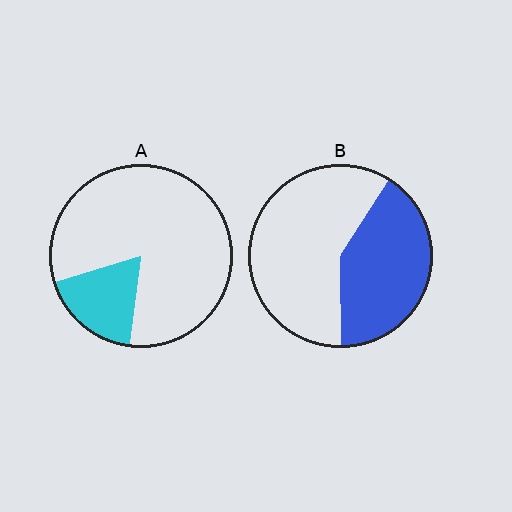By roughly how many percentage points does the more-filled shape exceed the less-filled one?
By roughly 25 percentage points (B over A).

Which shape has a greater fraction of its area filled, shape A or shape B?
Shape B.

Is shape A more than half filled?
No.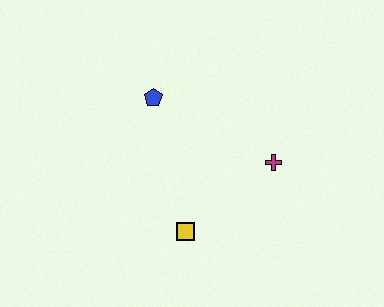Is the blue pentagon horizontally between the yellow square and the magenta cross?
No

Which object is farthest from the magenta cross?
The blue pentagon is farthest from the magenta cross.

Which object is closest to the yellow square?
The magenta cross is closest to the yellow square.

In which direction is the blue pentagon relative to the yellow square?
The blue pentagon is above the yellow square.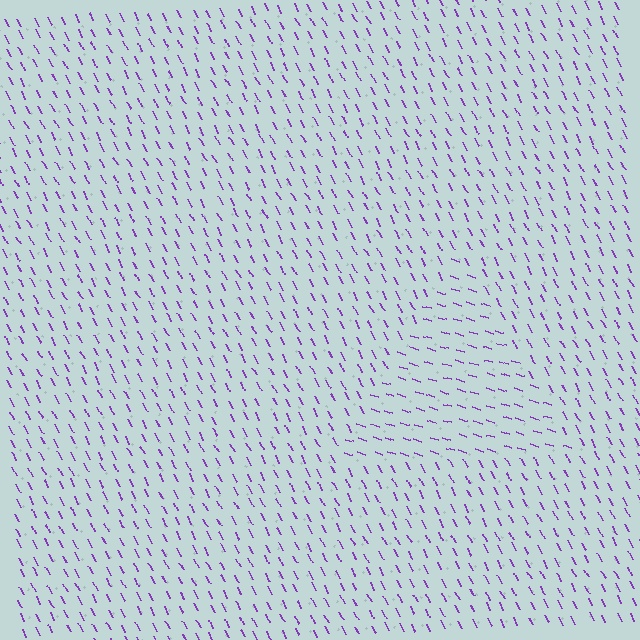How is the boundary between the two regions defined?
The boundary is defined purely by a change in line orientation (approximately 45 degrees difference). All lines are the same color and thickness.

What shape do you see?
I see a triangle.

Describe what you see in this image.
The image is filled with small purple line segments. A triangle region in the image has lines oriented differently from the surrounding lines, creating a visible texture boundary.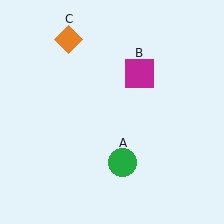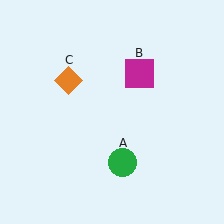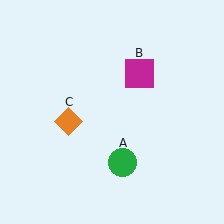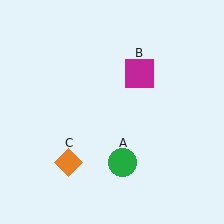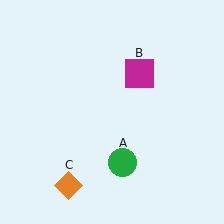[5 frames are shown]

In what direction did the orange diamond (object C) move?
The orange diamond (object C) moved down.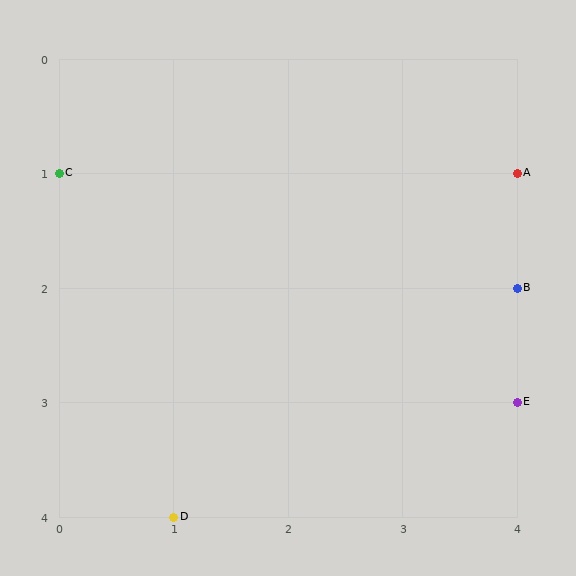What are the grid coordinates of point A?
Point A is at grid coordinates (4, 1).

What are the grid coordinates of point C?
Point C is at grid coordinates (0, 1).